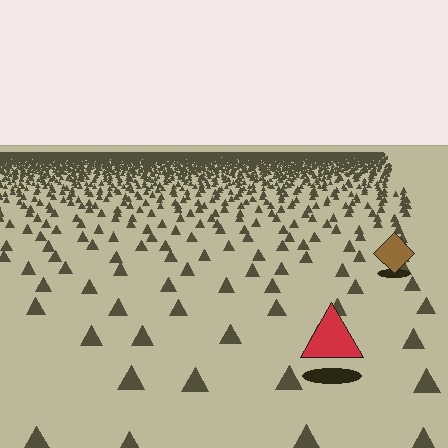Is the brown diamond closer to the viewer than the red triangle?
No. The red triangle is closer — you can tell from the texture gradient: the ground texture is coarser near it.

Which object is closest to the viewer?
The red triangle is closest. The texture marks near it are larger and more spread out.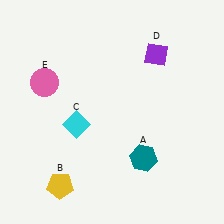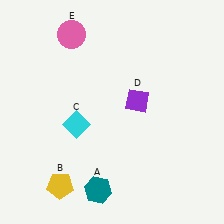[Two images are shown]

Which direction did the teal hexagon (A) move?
The teal hexagon (A) moved left.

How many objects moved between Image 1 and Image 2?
3 objects moved between the two images.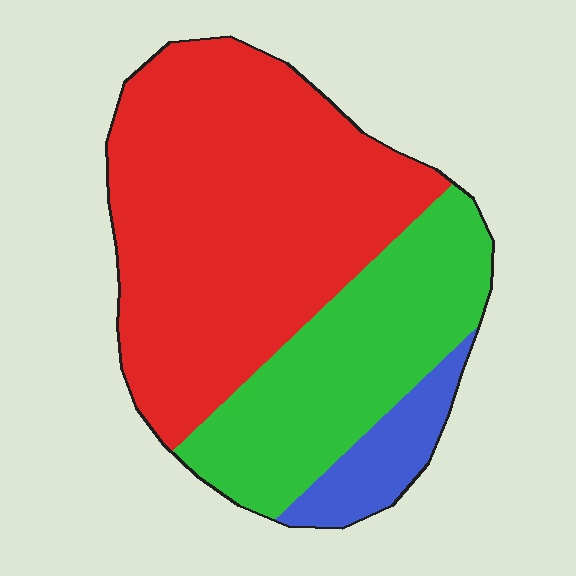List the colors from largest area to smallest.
From largest to smallest: red, green, blue.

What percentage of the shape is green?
Green covers 31% of the shape.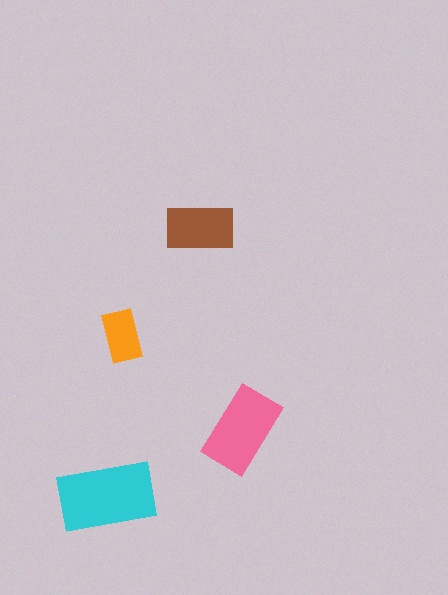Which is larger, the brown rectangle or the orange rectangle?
The brown one.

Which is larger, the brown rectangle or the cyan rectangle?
The cyan one.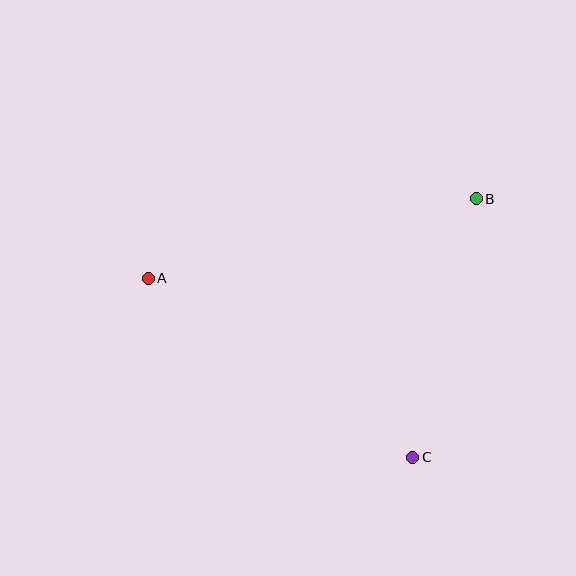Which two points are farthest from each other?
Points A and B are farthest from each other.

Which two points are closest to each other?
Points B and C are closest to each other.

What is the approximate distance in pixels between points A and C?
The distance between A and C is approximately 319 pixels.